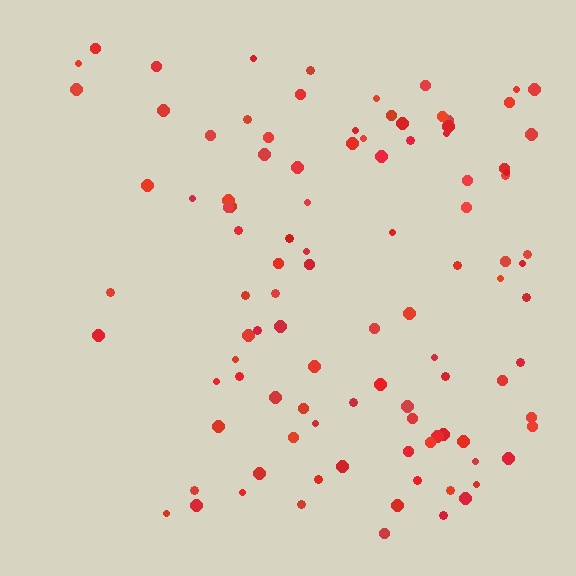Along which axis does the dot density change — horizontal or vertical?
Horizontal.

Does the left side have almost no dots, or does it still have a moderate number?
Still a moderate number, just noticeably fewer than the right.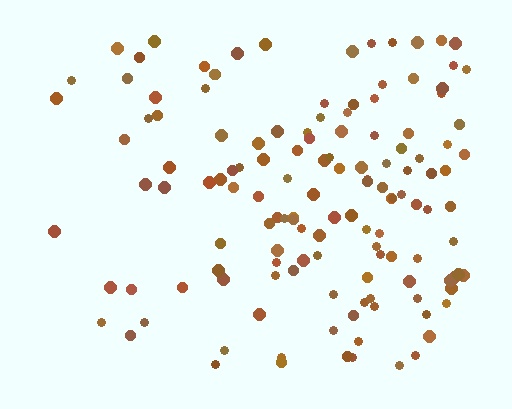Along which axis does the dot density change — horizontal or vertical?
Horizontal.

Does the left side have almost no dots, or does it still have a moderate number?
Still a moderate number, just noticeably fewer than the right.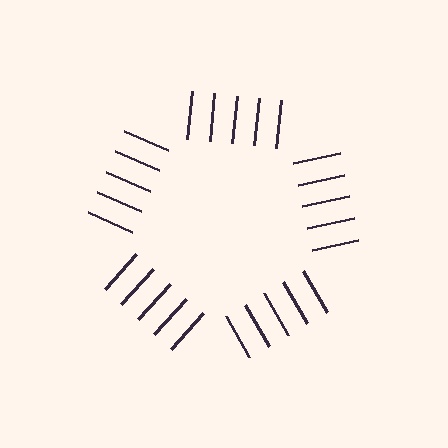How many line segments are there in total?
25 — 5 along each of the 5 edges.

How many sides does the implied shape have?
5 sides — the line-ends trace a pentagon.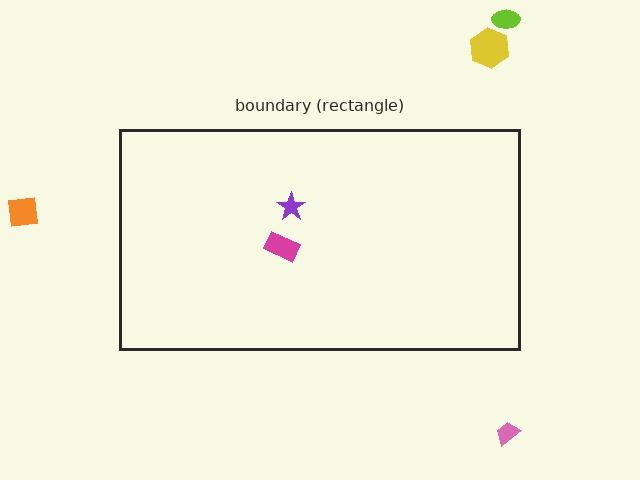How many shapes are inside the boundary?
2 inside, 4 outside.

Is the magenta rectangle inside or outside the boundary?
Inside.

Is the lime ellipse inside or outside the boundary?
Outside.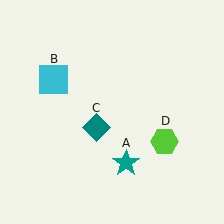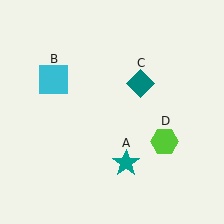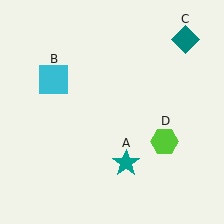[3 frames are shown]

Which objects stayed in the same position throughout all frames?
Teal star (object A) and cyan square (object B) and lime hexagon (object D) remained stationary.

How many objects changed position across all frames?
1 object changed position: teal diamond (object C).